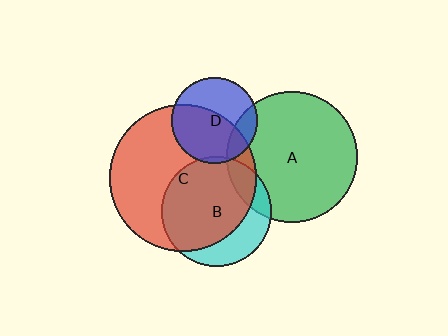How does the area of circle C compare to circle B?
Approximately 1.8 times.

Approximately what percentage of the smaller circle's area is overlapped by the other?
Approximately 55%.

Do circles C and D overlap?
Yes.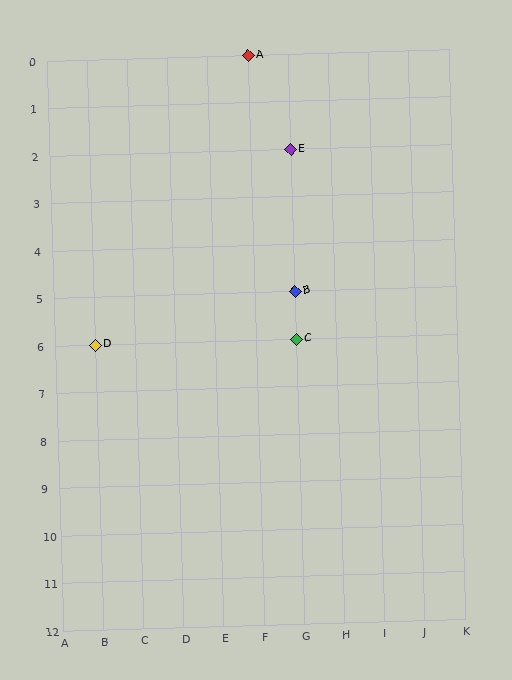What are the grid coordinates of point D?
Point D is at grid coordinates (B, 6).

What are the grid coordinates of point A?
Point A is at grid coordinates (F, 0).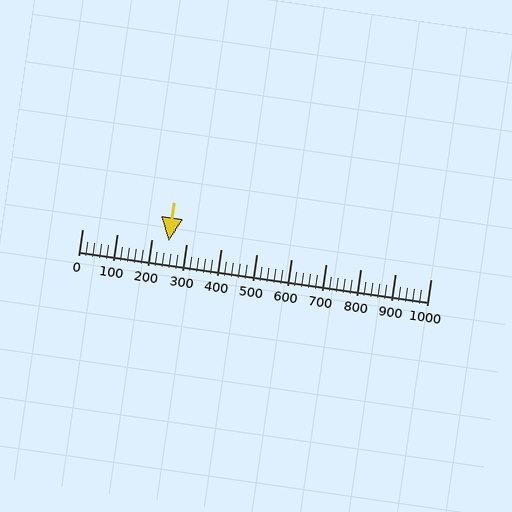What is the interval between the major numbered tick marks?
The major tick marks are spaced 100 units apart.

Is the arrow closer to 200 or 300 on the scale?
The arrow is closer to 200.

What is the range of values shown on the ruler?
The ruler shows values from 0 to 1000.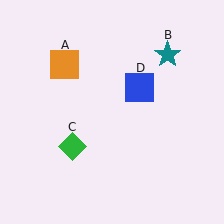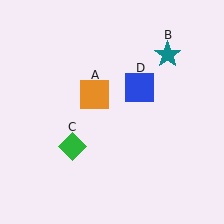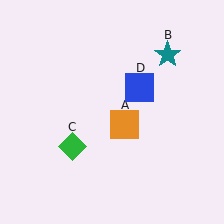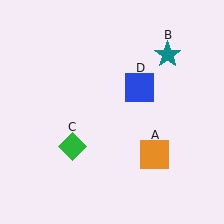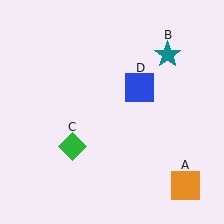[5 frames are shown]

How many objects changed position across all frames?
1 object changed position: orange square (object A).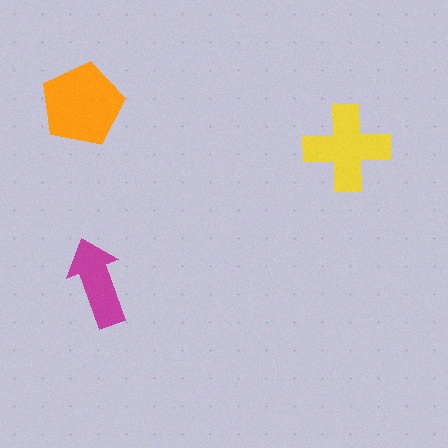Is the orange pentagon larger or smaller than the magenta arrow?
Larger.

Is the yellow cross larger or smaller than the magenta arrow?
Larger.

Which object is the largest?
The orange pentagon.